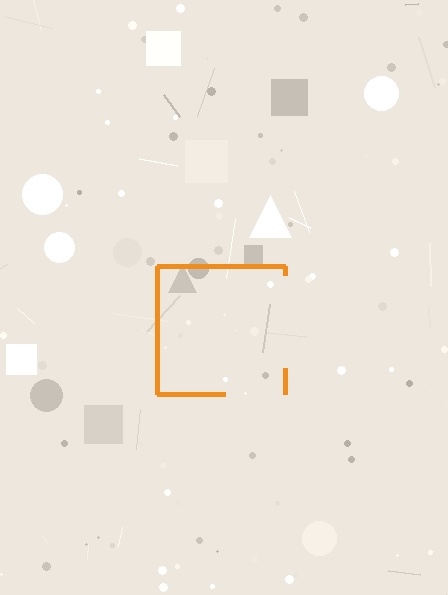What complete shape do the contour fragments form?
The contour fragments form a square.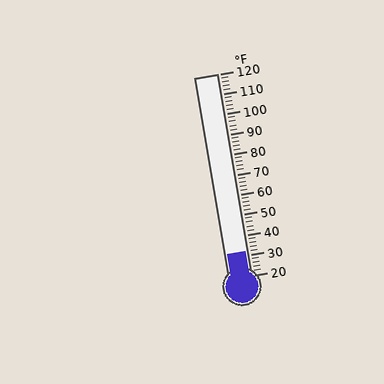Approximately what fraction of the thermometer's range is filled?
The thermometer is filled to approximately 10% of its range.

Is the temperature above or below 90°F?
The temperature is below 90°F.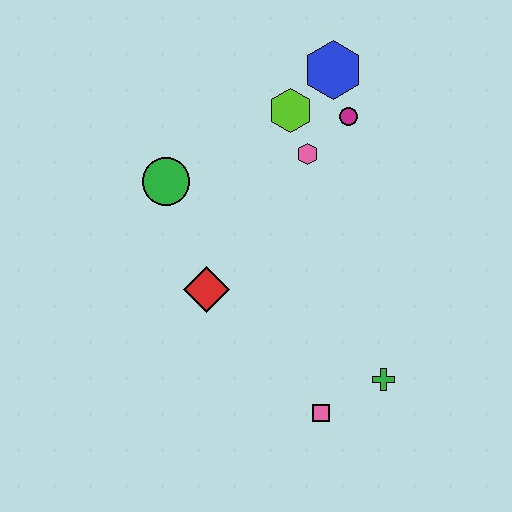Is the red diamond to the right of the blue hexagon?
No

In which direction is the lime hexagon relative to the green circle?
The lime hexagon is to the right of the green circle.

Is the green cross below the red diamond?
Yes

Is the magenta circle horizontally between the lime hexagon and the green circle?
No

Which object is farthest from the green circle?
The green cross is farthest from the green circle.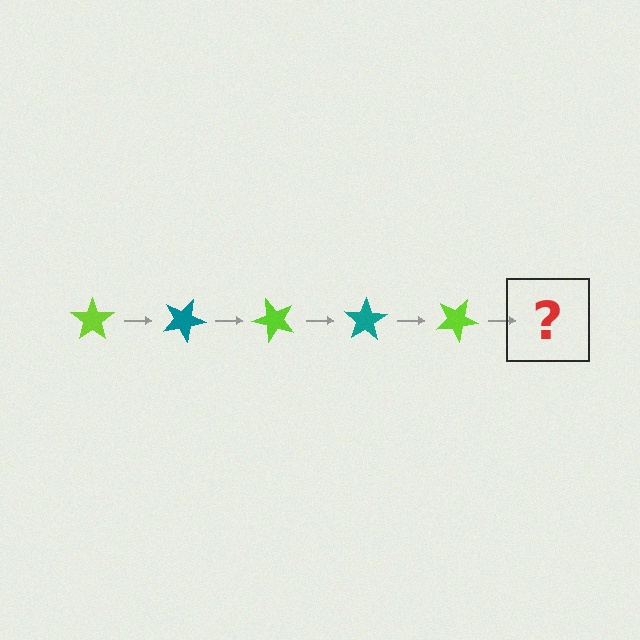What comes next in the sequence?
The next element should be a teal star, rotated 125 degrees from the start.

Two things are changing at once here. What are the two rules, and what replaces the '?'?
The two rules are that it rotates 25 degrees each step and the color cycles through lime and teal. The '?' should be a teal star, rotated 125 degrees from the start.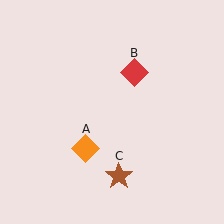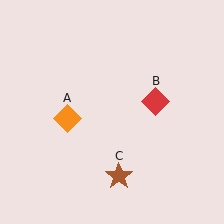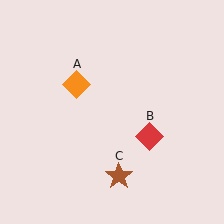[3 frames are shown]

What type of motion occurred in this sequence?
The orange diamond (object A), red diamond (object B) rotated clockwise around the center of the scene.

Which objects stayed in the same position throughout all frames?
Brown star (object C) remained stationary.